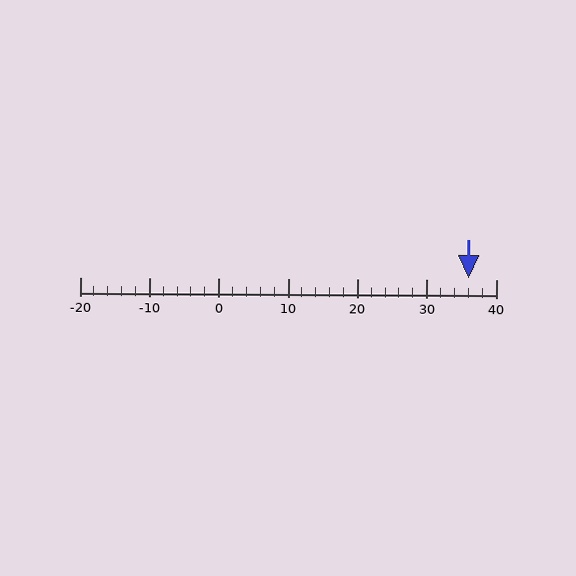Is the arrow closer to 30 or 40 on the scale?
The arrow is closer to 40.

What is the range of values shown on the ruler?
The ruler shows values from -20 to 40.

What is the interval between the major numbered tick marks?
The major tick marks are spaced 10 units apart.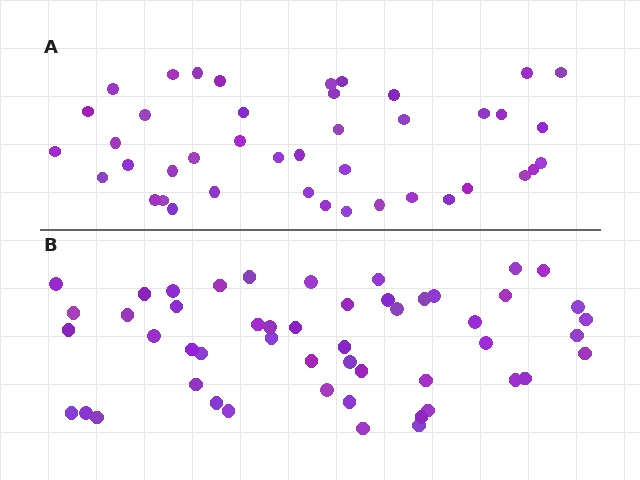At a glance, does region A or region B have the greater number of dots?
Region B (the bottom region) has more dots.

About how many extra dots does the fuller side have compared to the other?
Region B has roughly 8 or so more dots than region A.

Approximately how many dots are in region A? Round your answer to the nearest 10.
About 40 dots. (The exact count is 42, which rounds to 40.)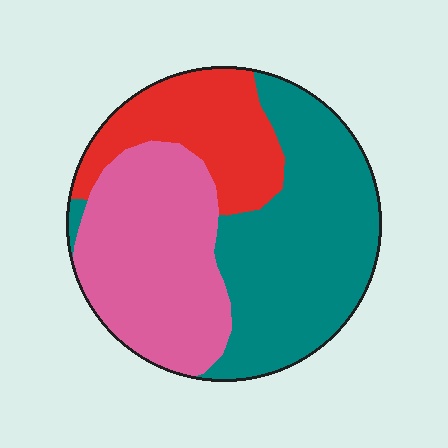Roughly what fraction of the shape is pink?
Pink covers about 35% of the shape.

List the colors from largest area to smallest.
From largest to smallest: teal, pink, red.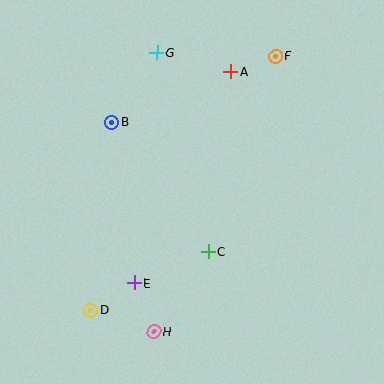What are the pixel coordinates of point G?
Point G is at (157, 52).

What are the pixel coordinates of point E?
Point E is at (134, 283).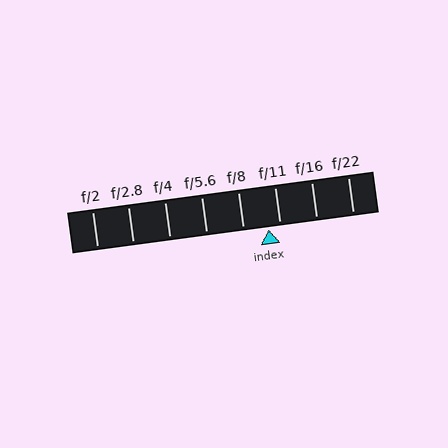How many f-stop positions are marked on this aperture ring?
There are 8 f-stop positions marked.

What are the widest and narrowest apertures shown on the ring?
The widest aperture shown is f/2 and the narrowest is f/22.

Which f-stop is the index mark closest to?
The index mark is closest to f/11.